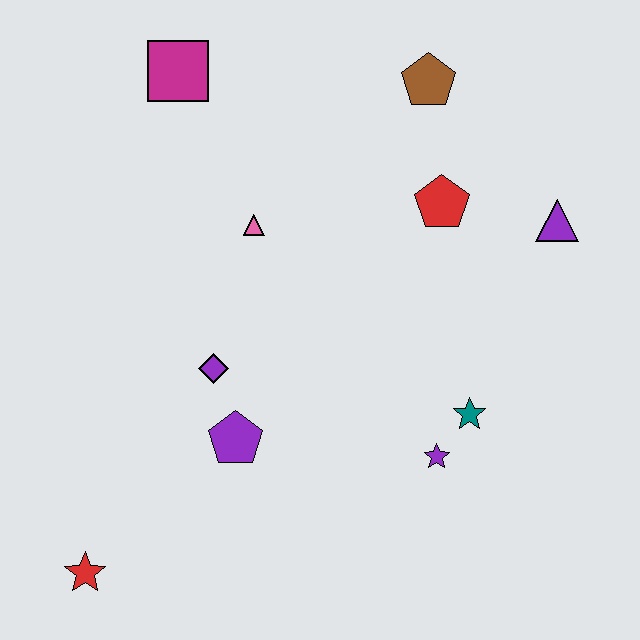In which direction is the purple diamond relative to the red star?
The purple diamond is above the red star.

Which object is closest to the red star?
The purple pentagon is closest to the red star.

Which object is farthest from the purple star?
The magenta square is farthest from the purple star.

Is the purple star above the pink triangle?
No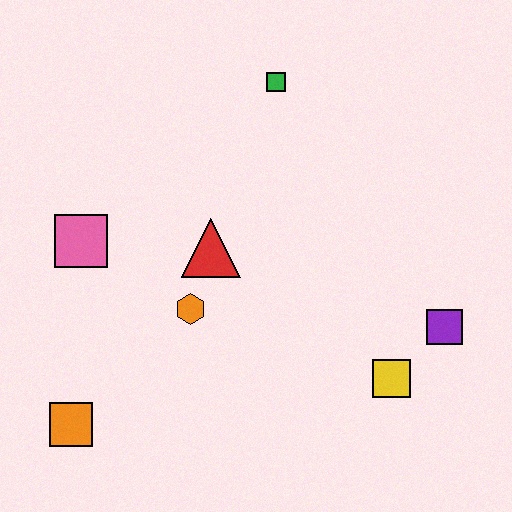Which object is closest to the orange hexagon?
The red triangle is closest to the orange hexagon.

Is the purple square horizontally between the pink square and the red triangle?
No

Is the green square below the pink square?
No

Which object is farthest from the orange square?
The green square is farthest from the orange square.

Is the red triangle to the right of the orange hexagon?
Yes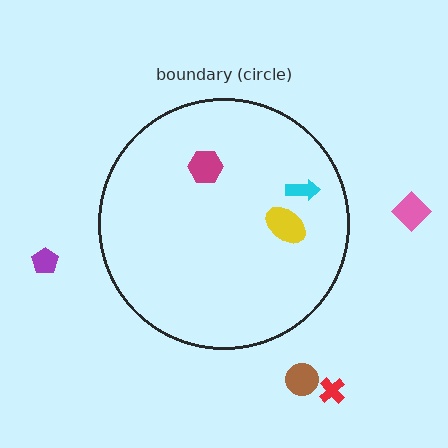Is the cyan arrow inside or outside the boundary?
Inside.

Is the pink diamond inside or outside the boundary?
Outside.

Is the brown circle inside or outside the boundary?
Outside.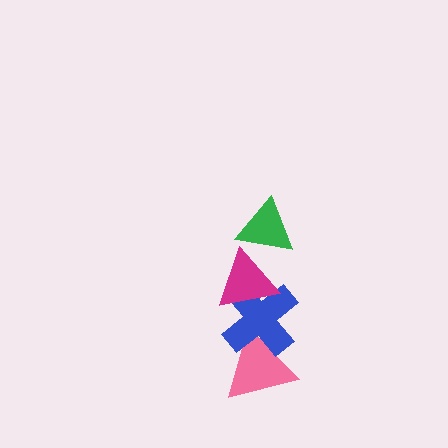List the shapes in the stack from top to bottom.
From top to bottom: the green triangle, the magenta triangle, the blue cross, the pink triangle.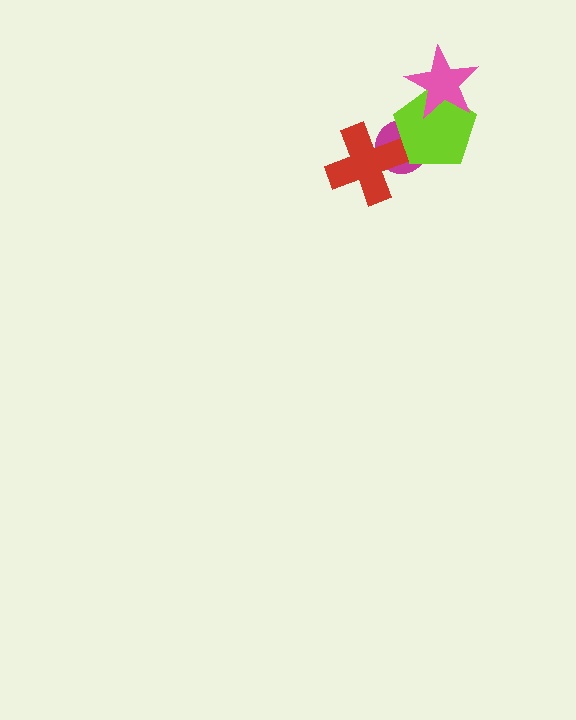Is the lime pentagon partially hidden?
Yes, it is partially covered by another shape.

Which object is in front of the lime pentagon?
The pink star is in front of the lime pentagon.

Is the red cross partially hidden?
No, no other shape covers it.